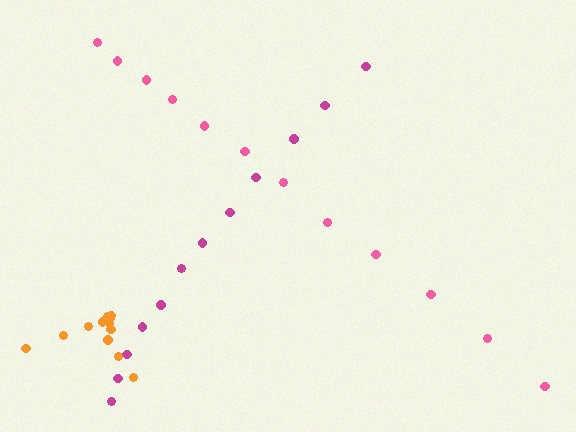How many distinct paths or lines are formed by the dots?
There are 3 distinct paths.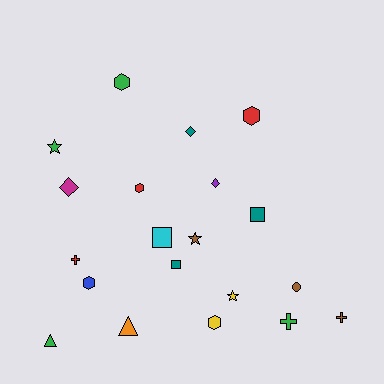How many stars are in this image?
There are 3 stars.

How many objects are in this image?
There are 20 objects.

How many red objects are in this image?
There are 3 red objects.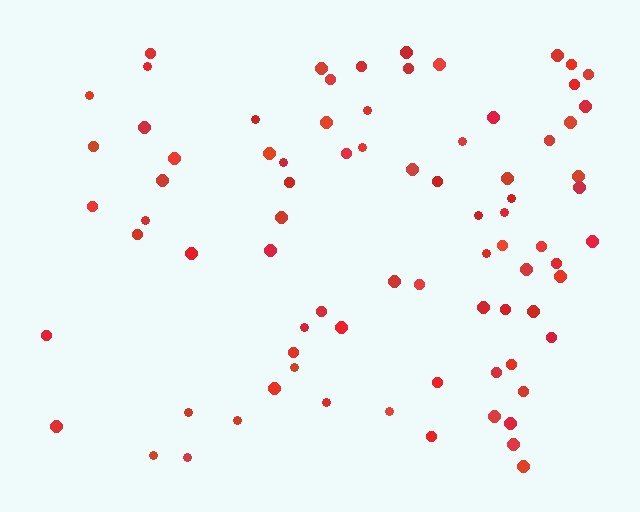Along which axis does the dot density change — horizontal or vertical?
Horizontal.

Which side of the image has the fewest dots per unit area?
The left.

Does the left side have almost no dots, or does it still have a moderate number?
Still a moderate number, just noticeably fewer than the right.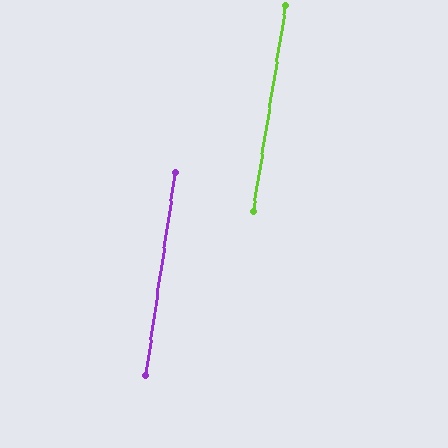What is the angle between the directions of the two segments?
Approximately 1 degree.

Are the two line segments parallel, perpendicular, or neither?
Parallel — their directions differ by only 0.7°.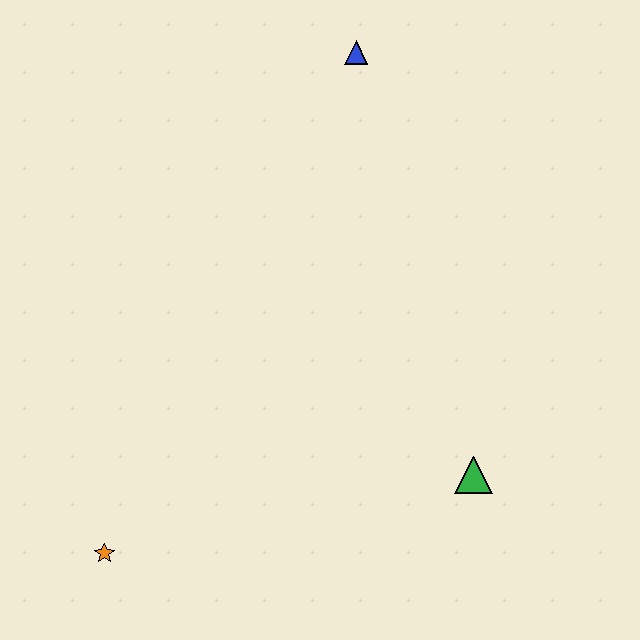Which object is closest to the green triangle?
The orange star is closest to the green triangle.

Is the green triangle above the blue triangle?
No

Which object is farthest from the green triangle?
The blue triangle is farthest from the green triangle.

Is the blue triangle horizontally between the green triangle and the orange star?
Yes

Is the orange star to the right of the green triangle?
No